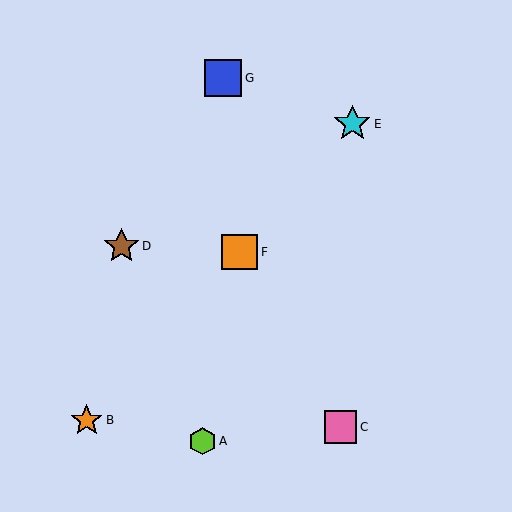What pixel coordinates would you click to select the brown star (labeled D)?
Click at (121, 246) to select the brown star D.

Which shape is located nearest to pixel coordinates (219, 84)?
The blue square (labeled G) at (223, 78) is nearest to that location.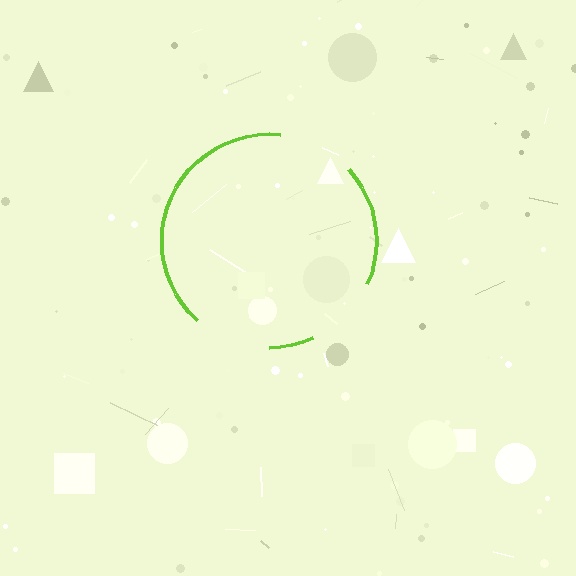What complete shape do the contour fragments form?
The contour fragments form a circle.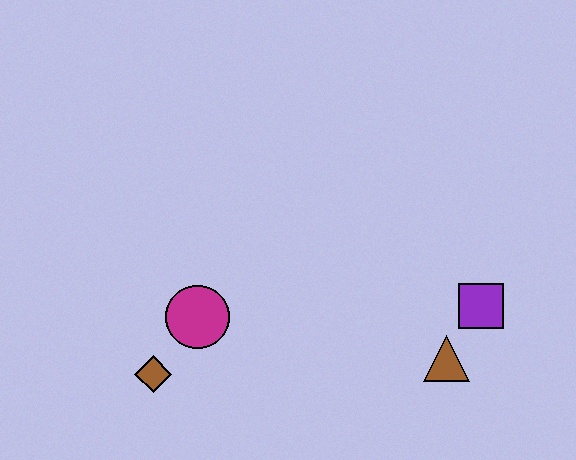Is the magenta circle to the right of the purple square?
No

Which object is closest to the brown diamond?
The magenta circle is closest to the brown diamond.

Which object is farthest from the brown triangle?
The brown diamond is farthest from the brown triangle.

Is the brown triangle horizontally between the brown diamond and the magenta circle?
No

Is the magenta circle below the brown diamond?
No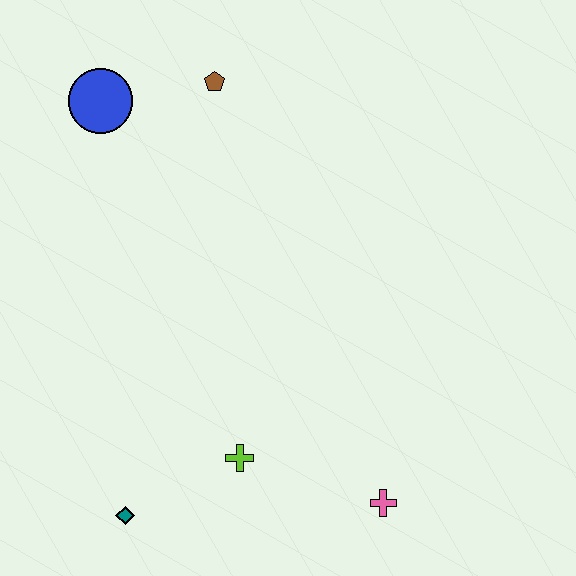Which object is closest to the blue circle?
The brown pentagon is closest to the blue circle.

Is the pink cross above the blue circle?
No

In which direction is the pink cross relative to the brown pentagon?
The pink cross is below the brown pentagon.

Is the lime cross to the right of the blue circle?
Yes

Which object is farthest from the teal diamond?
The brown pentagon is farthest from the teal diamond.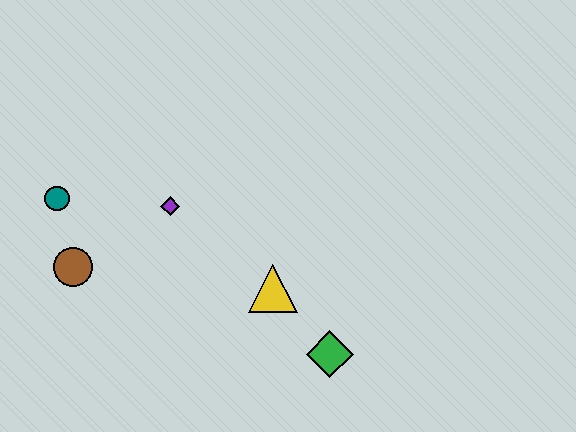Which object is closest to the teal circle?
The brown circle is closest to the teal circle.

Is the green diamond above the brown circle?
No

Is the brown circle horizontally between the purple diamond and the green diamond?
No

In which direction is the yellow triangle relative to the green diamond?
The yellow triangle is above the green diamond.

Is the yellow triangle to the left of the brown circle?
No